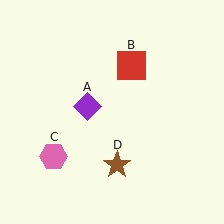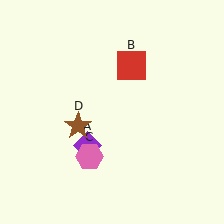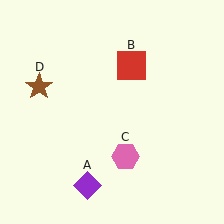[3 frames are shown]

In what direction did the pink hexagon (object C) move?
The pink hexagon (object C) moved right.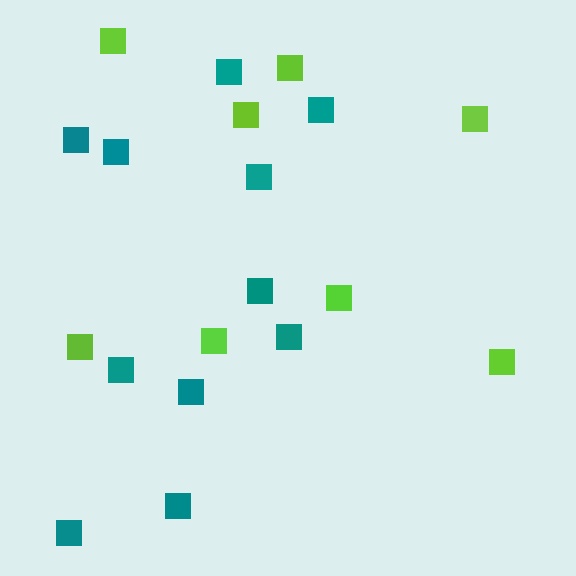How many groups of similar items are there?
There are 2 groups: one group of teal squares (11) and one group of lime squares (8).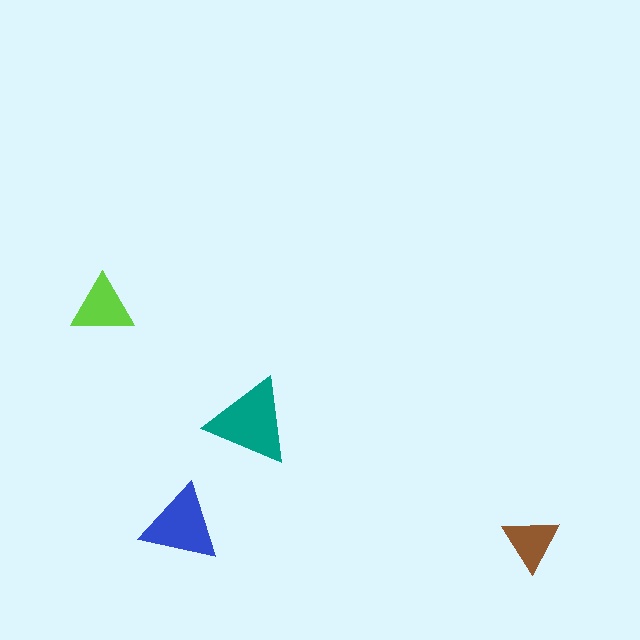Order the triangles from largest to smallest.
the teal one, the blue one, the lime one, the brown one.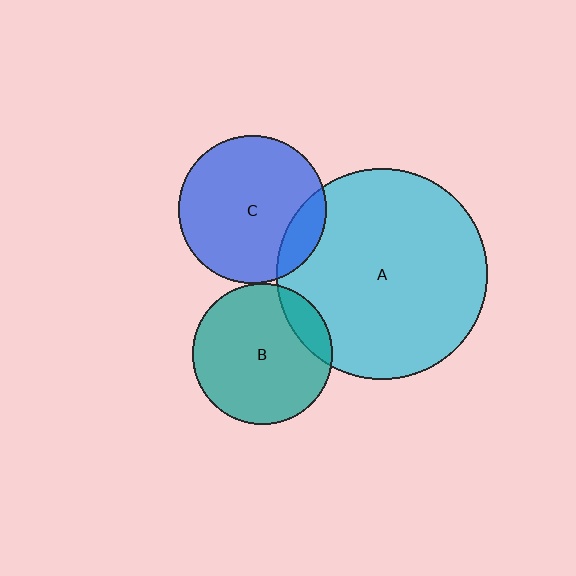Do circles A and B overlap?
Yes.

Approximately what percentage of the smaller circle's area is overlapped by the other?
Approximately 15%.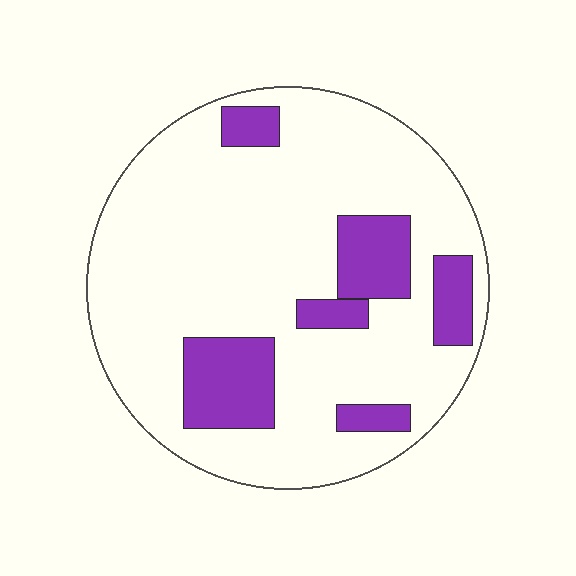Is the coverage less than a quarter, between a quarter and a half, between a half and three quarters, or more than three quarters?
Less than a quarter.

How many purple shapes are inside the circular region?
6.